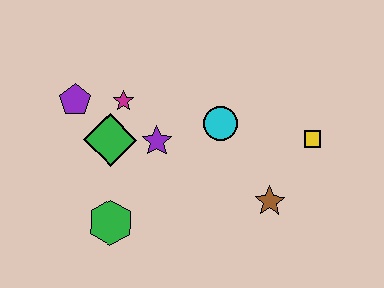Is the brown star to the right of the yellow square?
No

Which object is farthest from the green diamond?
The yellow square is farthest from the green diamond.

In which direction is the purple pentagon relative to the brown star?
The purple pentagon is to the left of the brown star.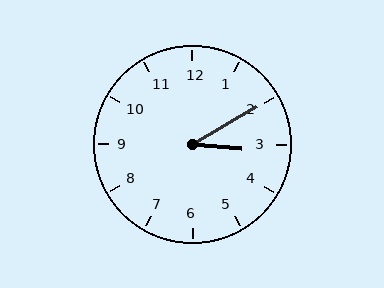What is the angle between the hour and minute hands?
Approximately 35 degrees.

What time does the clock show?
3:10.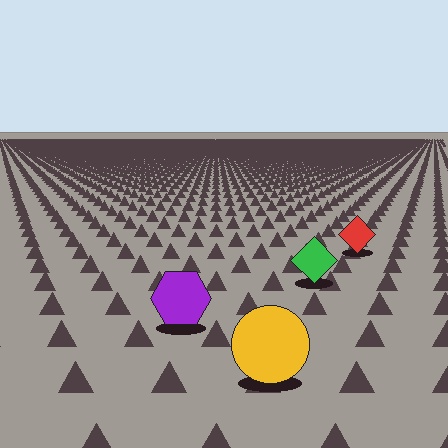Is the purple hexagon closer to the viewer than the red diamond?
Yes. The purple hexagon is closer — you can tell from the texture gradient: the ground texture is coarser near it.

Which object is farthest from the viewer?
The red diamond is farthest from the viewer. It appears smaller and the ground texture around it is denser.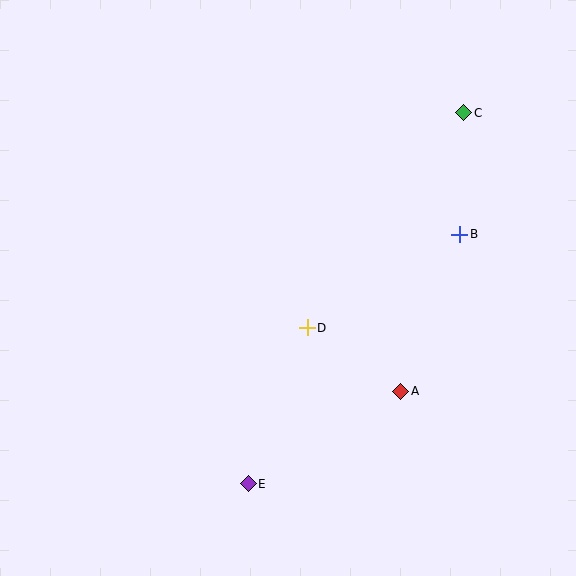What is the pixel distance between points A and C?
The distance between A and C is 286 pixels.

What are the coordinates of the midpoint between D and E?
The midpoint between D and E is at (278, 406).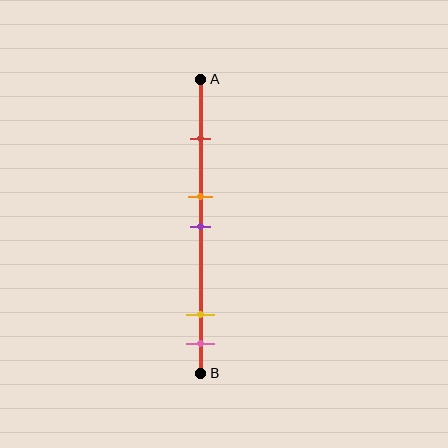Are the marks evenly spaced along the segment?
No, the marks are not evenly spaced.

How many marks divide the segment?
There are 5 marks dividing the segment.